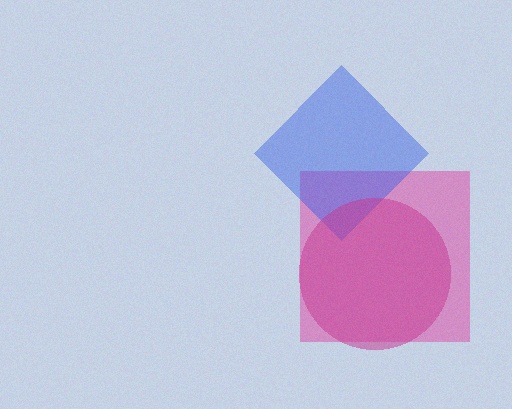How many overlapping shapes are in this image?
There are 3 overlapping shapes in the image.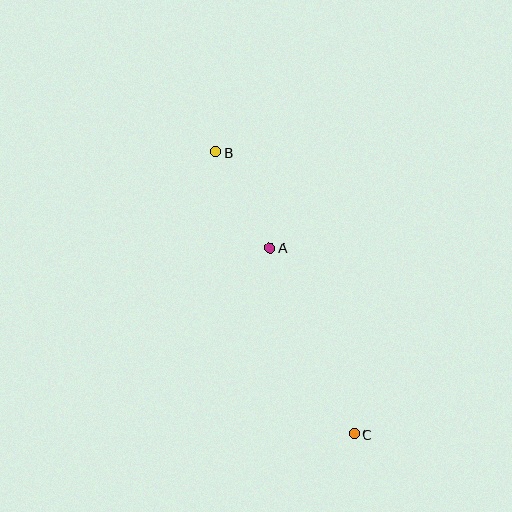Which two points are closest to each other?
Points A and B are closest to each other.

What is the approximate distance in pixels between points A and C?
The distance between A and C is approximately 204 pixels.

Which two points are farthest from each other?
Points B and C are farthest from each other.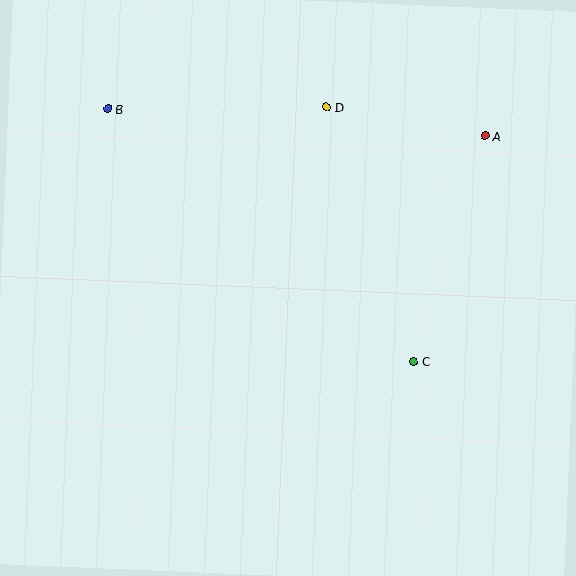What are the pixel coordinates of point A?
Point A is at (485, 136).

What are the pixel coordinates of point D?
Point D is at (326, 107).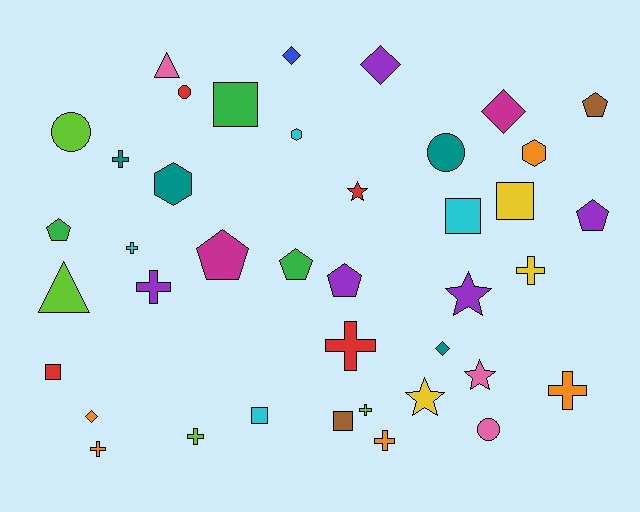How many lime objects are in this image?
There are 4 lime objects.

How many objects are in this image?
There are 40 objects.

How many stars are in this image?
There are 4 stars.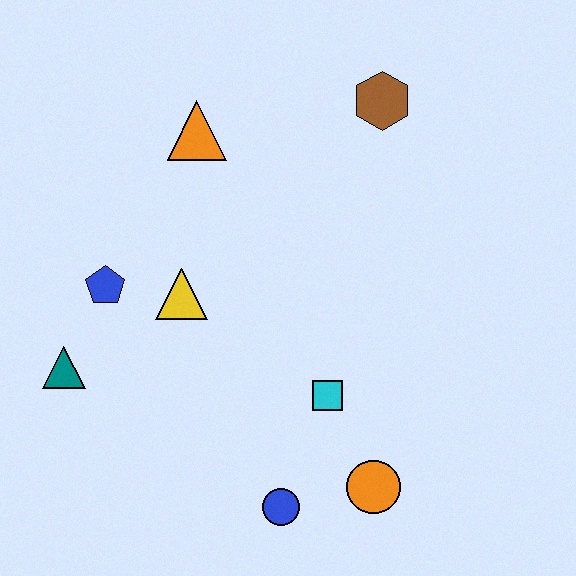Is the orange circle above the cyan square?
No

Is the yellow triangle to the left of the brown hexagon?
Yes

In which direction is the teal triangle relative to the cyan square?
The teal triangle is to the left of the cyan square.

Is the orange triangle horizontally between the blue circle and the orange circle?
No